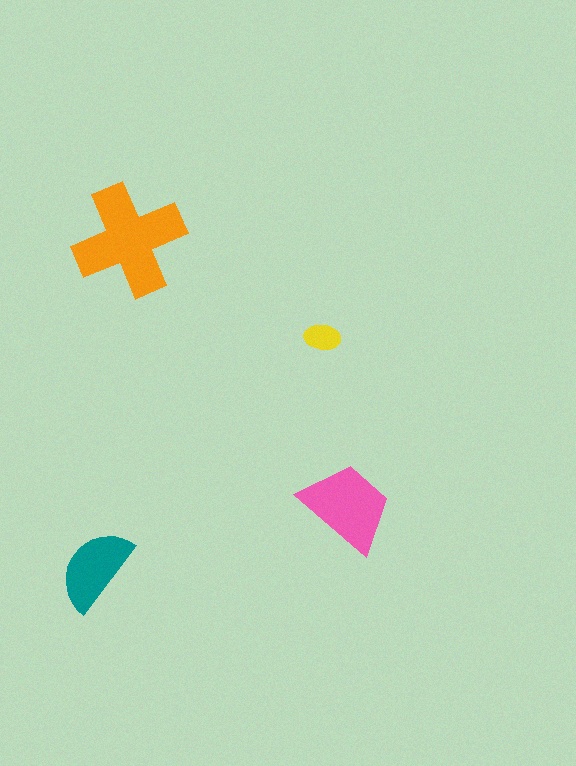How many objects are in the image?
There are 4 objects in the image.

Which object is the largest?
The orange cross.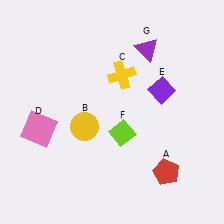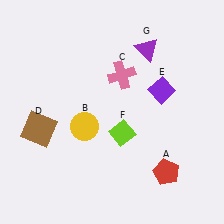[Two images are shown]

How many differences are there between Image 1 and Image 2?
There are 2 differences between the two images.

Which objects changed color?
C changed from yellow to pink. D changed from pink to brown.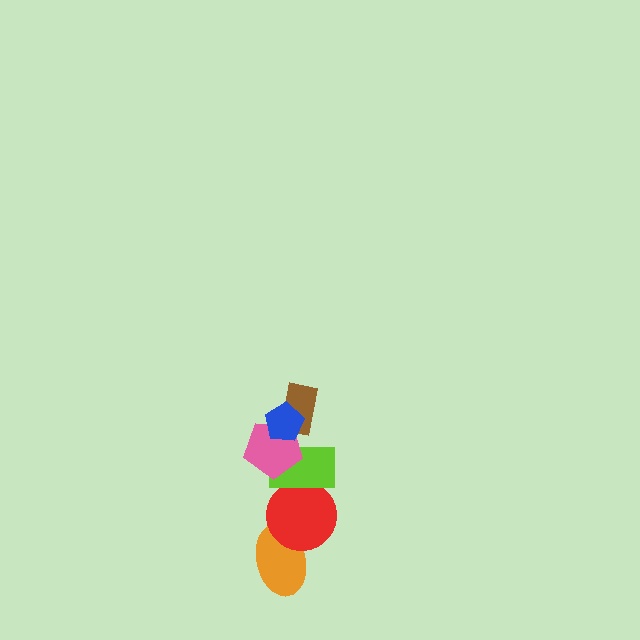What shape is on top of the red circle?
The lime rectangle is on top of the red circle.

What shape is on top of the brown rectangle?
The blue pentagon is on top of the brown rectangle.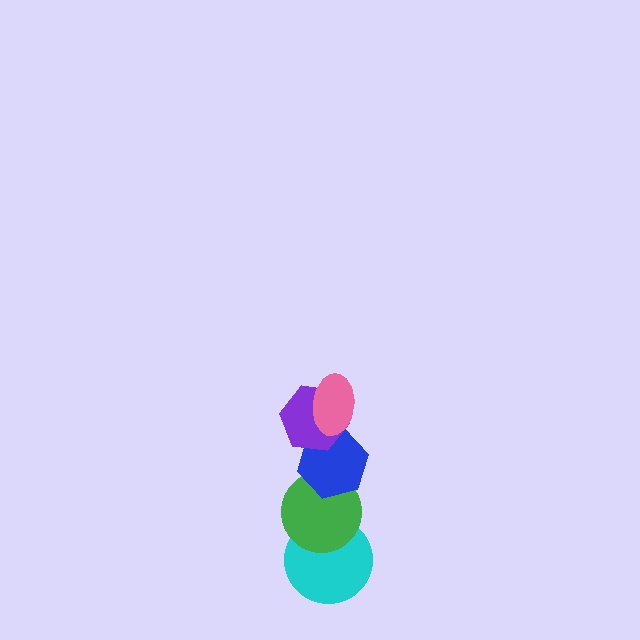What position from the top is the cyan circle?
The cyan circle is 5th from the top.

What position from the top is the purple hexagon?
The purple hexagon is 2nd from the top.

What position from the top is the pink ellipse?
The pink ellipse is 1st from the top.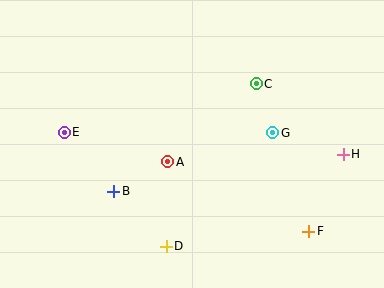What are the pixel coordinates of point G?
Point G is at (273, 133).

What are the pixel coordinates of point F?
Point F is at (309, 231).